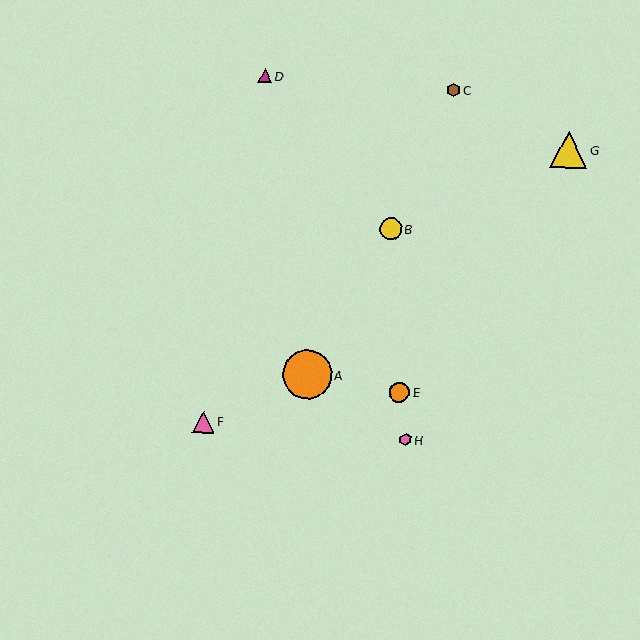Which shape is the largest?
The orange circle (labeled A) is the largest.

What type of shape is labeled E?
Shape E is an orange circle.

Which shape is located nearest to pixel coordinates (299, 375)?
The orange circle (labeled A) at (308, 374) is nearest to that location.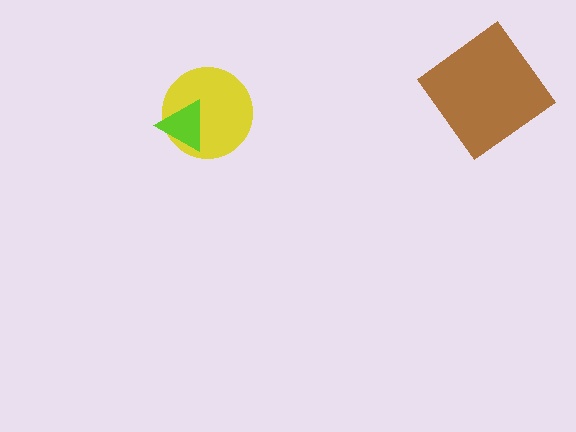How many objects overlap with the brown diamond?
0 objects overlap with the brown diamond.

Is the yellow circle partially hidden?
Yes, it is partially covered by another shape.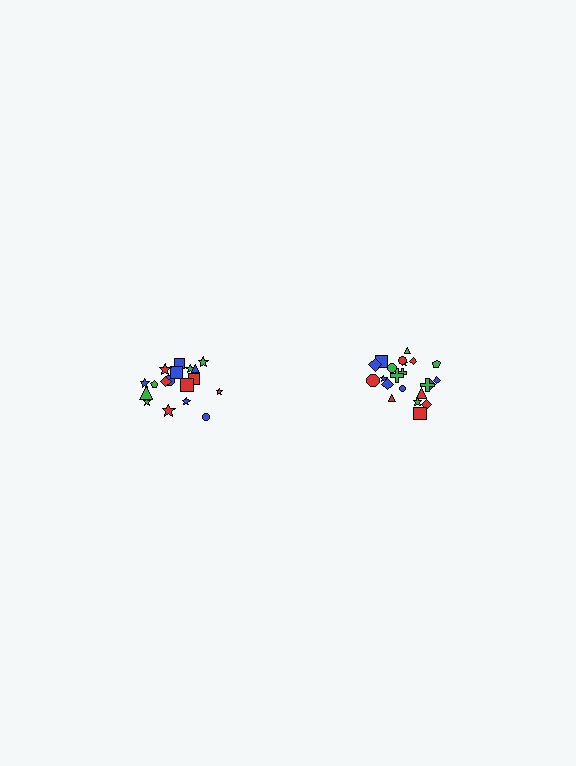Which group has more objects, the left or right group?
The right group.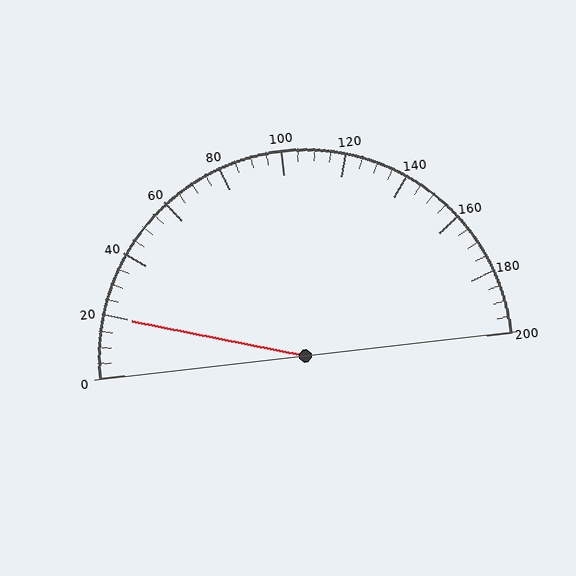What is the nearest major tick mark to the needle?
The nearest major tick mark is 20.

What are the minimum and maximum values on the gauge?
The gauge ranges from 0 to 200.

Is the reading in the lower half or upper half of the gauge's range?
The reading is in the lower half of the range (0 to 200).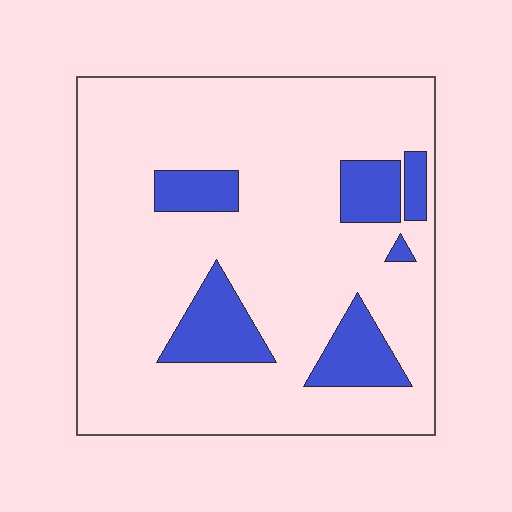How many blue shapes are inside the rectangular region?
6.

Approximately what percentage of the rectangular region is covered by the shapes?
Approximately 15%.